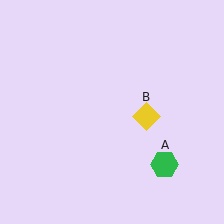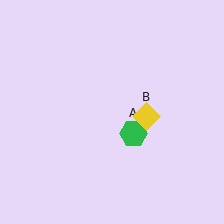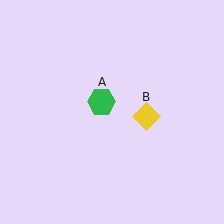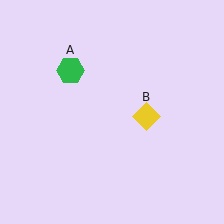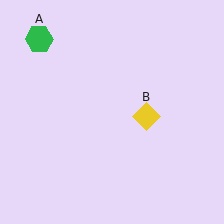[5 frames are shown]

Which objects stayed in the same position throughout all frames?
Yellow diamond (object B) remained stationary.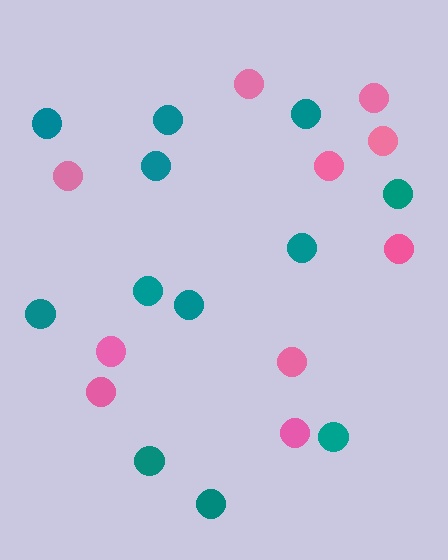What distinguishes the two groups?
There are 2 groups: one group of pink circles (10) and one group of teal circles (12).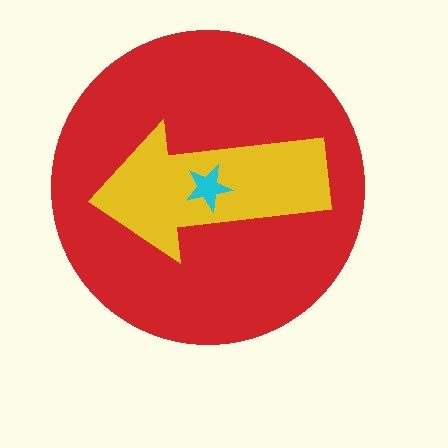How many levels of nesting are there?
3.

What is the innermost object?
The cyan star.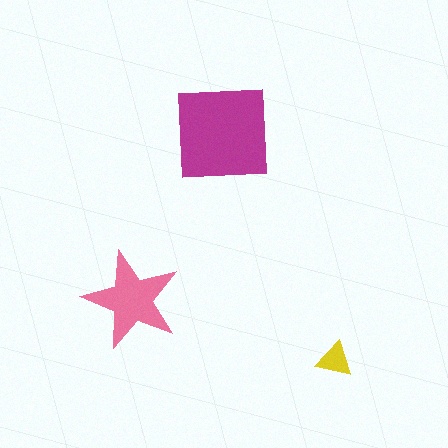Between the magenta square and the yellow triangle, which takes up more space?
The magenta square.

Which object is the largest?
The magenta square.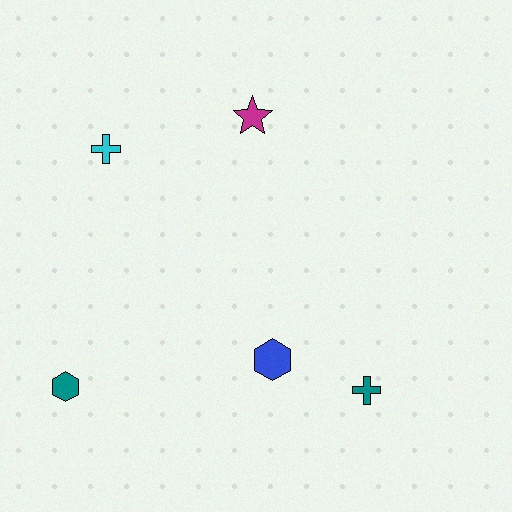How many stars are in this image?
There is 1 star.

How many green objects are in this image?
There are no green objects.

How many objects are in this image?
There are 5 objects.